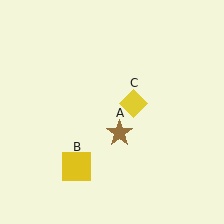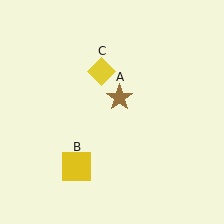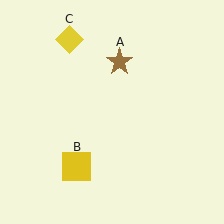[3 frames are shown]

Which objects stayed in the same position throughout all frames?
Yellow square (object B) remained stationary.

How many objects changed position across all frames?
2 objects changed position: brown star (object A), yellow diamond (object C).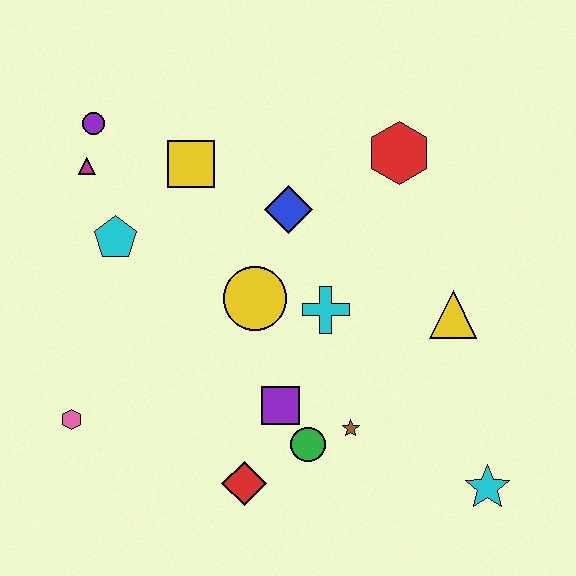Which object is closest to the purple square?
The green circle is closest to the purple square.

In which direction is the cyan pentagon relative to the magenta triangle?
The cyan pentagon is below the magenta triangle.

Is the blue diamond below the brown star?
No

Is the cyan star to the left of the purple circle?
No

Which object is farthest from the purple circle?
The cyan star is farthest from the purple circle.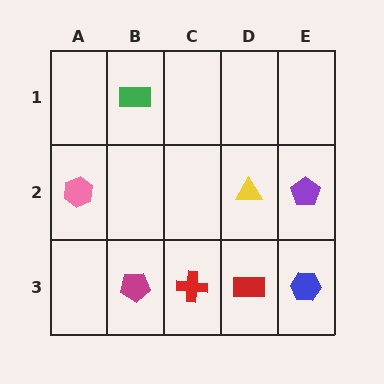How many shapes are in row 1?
1 shape.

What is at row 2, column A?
A pink hexagon.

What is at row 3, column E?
A blue hexagon.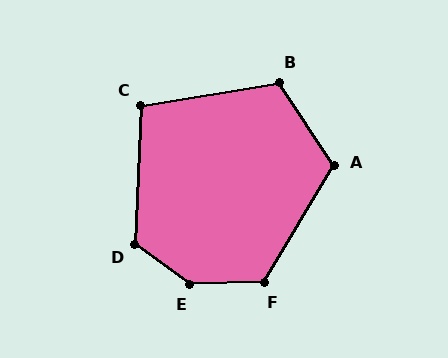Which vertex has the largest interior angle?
E, at approximately 142 degrees.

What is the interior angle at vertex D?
Approximately 123 degrees (obtuse).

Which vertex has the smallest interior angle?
C, at approximately 102 degrees.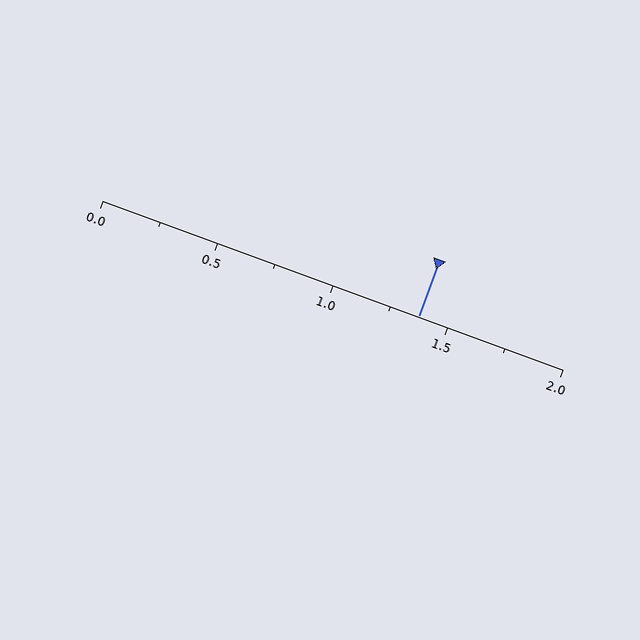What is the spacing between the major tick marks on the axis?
The major ticks are spaced 0.5 apart.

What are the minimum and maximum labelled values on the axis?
The axis runs from 0.0 to 2.0.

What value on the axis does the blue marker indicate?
The marker indicates approximately 1.38.